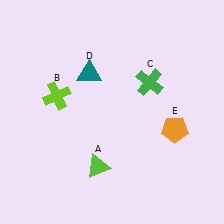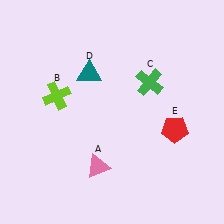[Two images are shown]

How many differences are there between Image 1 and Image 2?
There are 2 differences between the two images.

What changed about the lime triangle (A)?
In Image 1, A is lime. In Image 2, it changed to pink.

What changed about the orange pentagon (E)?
In Image 1, E is orange. In Image 2, it changed to red.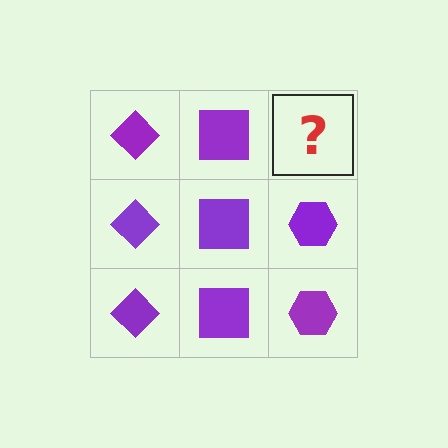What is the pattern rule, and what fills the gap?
The rule is that each column has a consistent shape. The gap should be filled with a purple hexagon.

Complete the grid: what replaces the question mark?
The question mark should be replaced with a purple hexagon.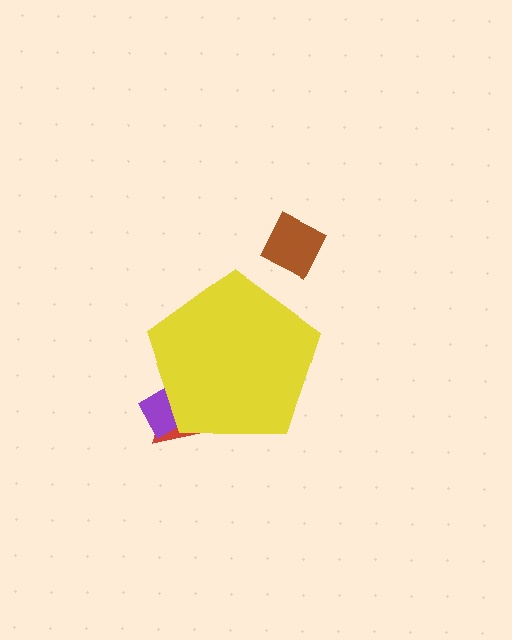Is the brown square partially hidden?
No, the brown square is fully visible.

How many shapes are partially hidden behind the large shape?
2 shapes are partially hidden.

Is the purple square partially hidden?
Yes, the purple square is partially hidden behind the yellow pentagon.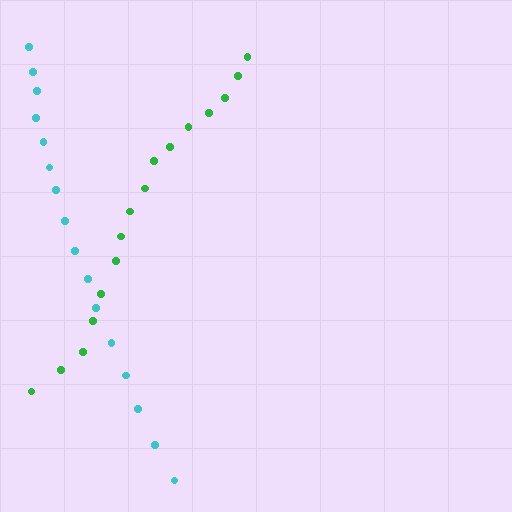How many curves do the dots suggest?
There are 2 distinct paths.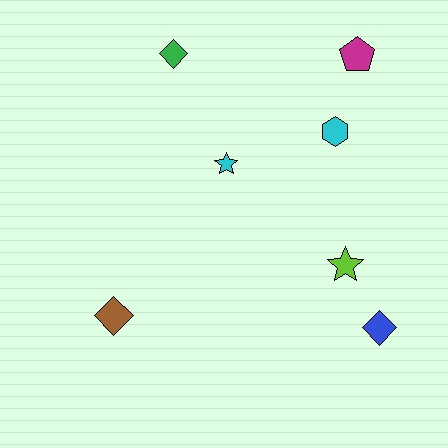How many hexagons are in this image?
There is 1 hexagon.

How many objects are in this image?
There are 7 objects.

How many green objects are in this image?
There is 1 green object.